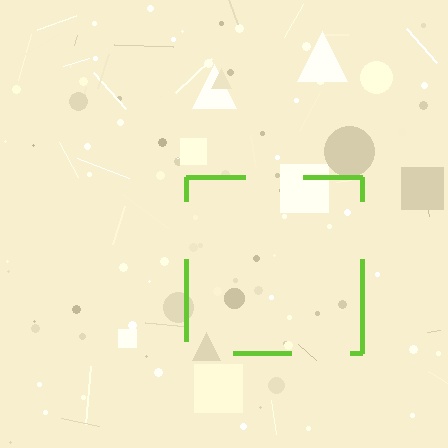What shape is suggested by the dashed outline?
The dashed outline suggests a square.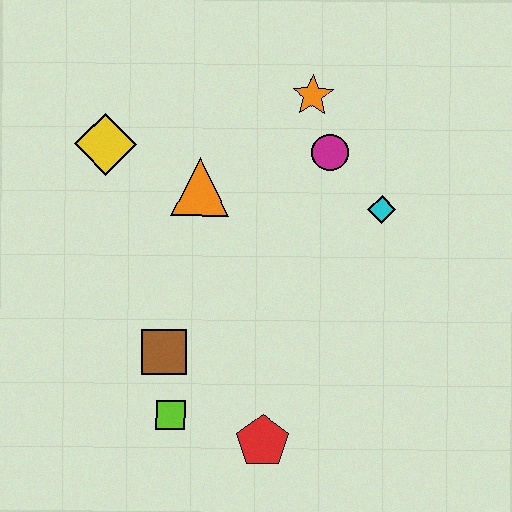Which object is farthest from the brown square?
The orange star is farthest from the brown square.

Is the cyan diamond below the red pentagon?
No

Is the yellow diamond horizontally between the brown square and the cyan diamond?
No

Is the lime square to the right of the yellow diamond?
Yes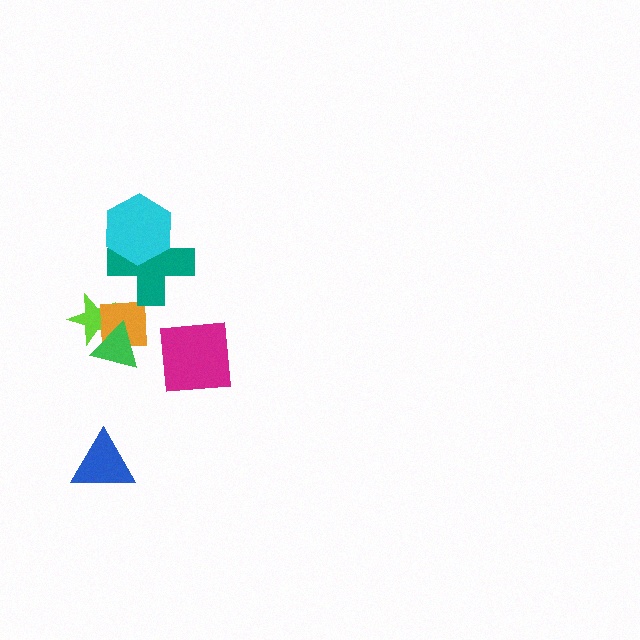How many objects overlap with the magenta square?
0 objects overlap with the magenta square.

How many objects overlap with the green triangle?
2 objects overlap with the green triangle.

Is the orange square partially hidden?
Yes, it is partially covered by another shape.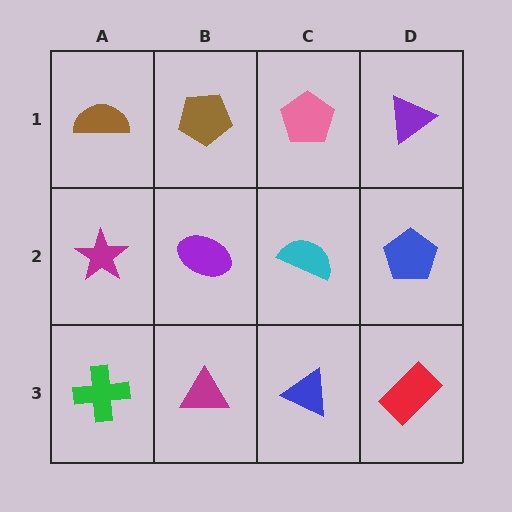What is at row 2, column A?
A magenta star.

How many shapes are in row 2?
4 shapes.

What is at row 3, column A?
A green cross.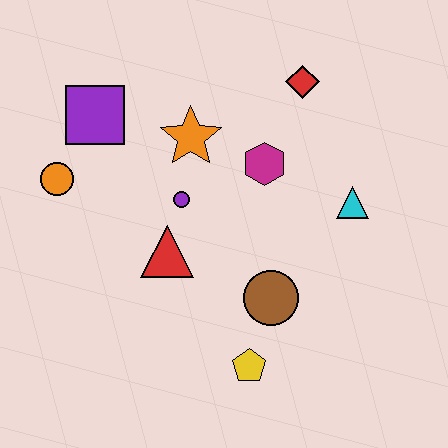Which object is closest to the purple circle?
The red triangle is closest to the purple circle.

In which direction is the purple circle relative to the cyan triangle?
The purple circle is to the left of the cyan triangle.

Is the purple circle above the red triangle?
Yes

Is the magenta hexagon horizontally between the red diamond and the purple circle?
Yes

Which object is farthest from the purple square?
The yellow pentagon is farthest from the purple square.